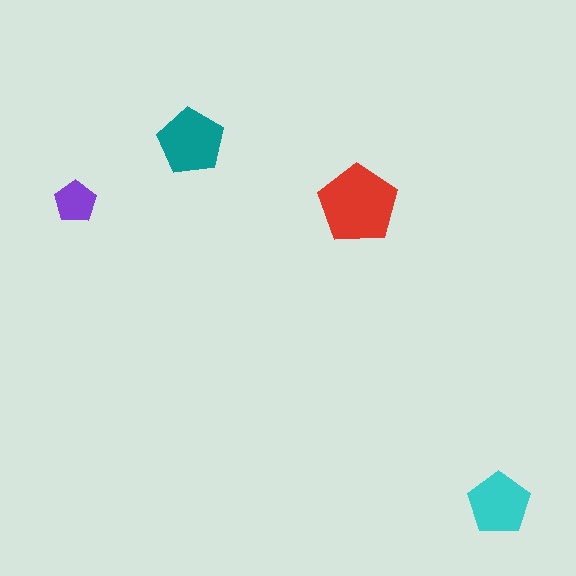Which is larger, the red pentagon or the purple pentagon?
The red one.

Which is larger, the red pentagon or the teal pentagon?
The red one.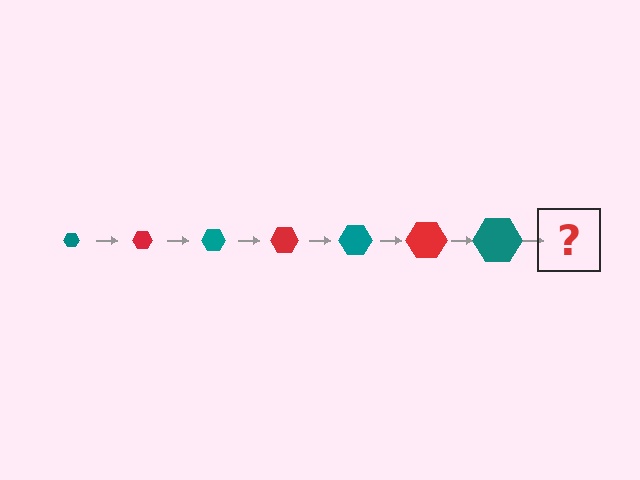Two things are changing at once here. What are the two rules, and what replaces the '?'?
The two rules are that the hexagon grows larger each step and the color cycles through teal and red. The '?' should be a red hexagon, larger than the previous one.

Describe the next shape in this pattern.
It should be a red hexagon, larger than the previous one.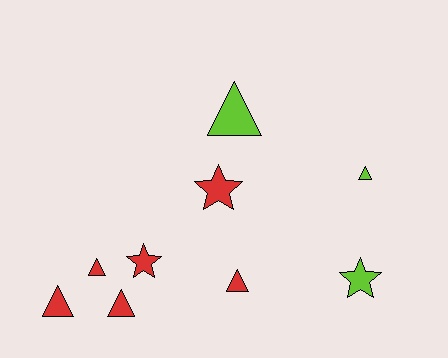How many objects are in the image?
There are 9 objects.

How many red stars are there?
There are 2 red stars.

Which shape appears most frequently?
Triangle, with 6 objects.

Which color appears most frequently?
Red, with 6 objects.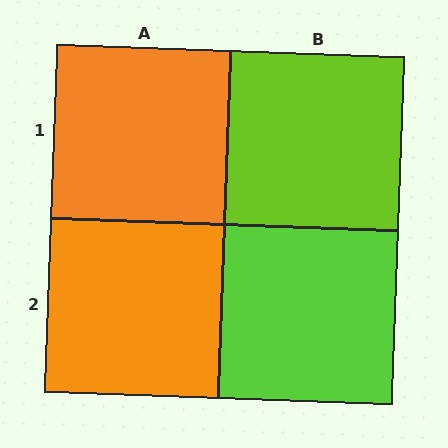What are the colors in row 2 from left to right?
Orange, lime.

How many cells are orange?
2 cells are orange.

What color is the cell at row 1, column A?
Orange.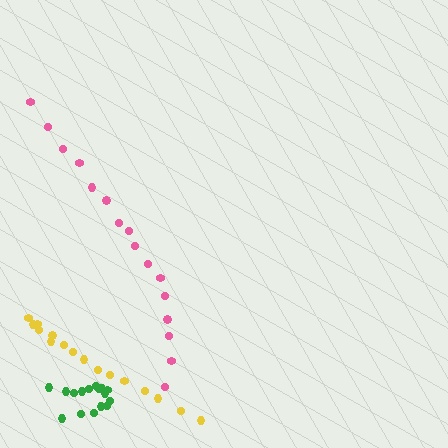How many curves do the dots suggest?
There are 3 distinct paths.